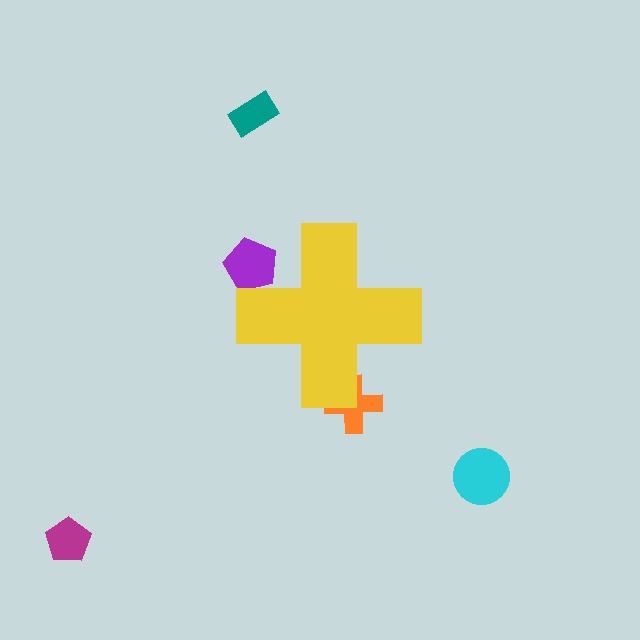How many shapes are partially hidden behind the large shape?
2 shapes are partially hidden.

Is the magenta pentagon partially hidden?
No, the magenta pentagon is fully visible.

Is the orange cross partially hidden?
Yes, the orange cross is partially hidden behind the yellow cross.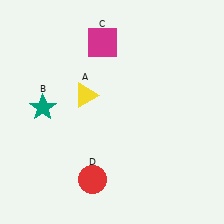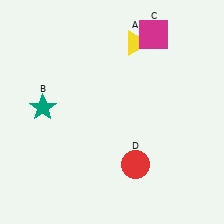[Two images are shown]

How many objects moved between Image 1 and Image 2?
3 objects moved between the two images.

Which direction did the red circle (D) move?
The red circle (D) moved right.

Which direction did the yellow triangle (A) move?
The yellow triangle (A) moved up.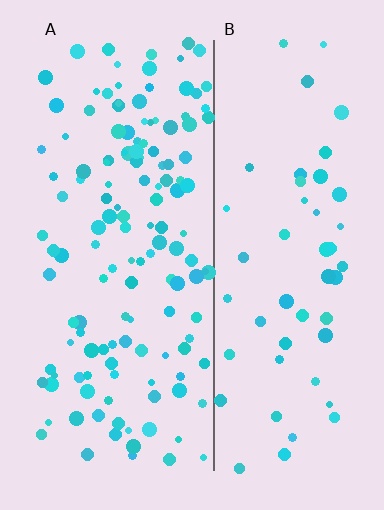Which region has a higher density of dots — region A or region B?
A (the left).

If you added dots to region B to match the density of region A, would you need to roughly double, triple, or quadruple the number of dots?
Approximately triple.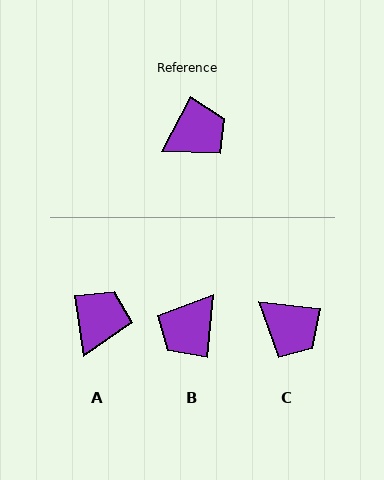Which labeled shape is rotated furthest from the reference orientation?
B, about 157 degrees away.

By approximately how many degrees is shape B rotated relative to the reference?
Approximately 157 degrees clockwise.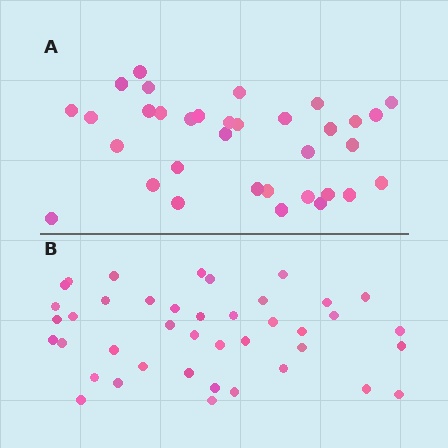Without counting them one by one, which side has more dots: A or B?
Region B (the bottom region) has more dots.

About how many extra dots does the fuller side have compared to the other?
Region B has roughly 8 or so more dots than region A.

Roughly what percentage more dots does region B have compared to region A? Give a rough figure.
About 20% more.